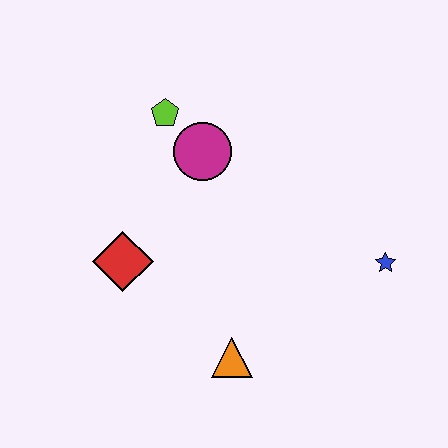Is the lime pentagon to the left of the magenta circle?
Yes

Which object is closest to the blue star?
The orange triangle is closest to the blue star.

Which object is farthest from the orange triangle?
The lime pentagon is farthest from the orange triangle.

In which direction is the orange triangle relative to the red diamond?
The orange triangle is to the right of the red diamond.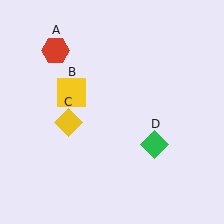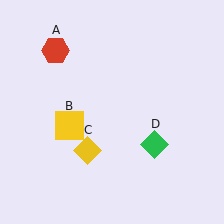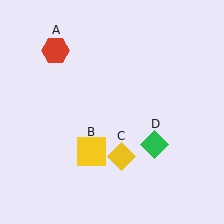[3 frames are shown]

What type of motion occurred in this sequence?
The yellow square (object B), yellow diamond (object C) rotated counterclockwise around the center of the scene.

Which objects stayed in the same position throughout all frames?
Red hexagon (object A) and green diamond (object D) remained stationary.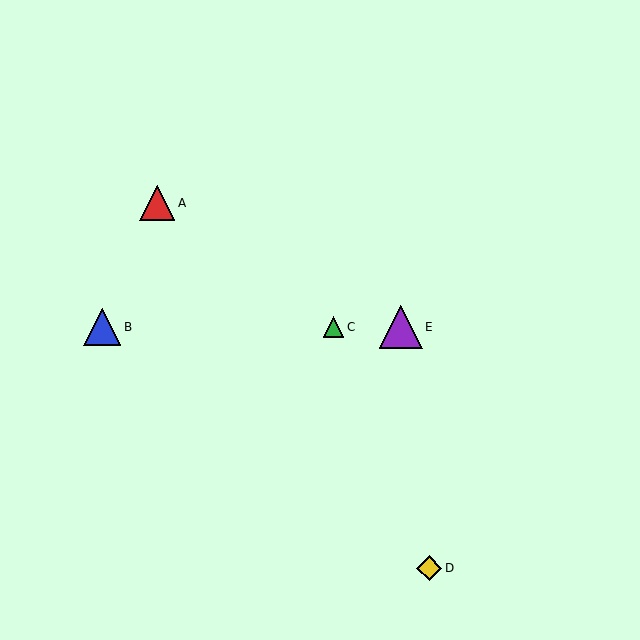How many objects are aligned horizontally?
3 objects (B, C, E) are aligned horizontally.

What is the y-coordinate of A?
Object A is at y≈203.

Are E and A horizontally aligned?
No, E is at y≈327 and A is at y≈203.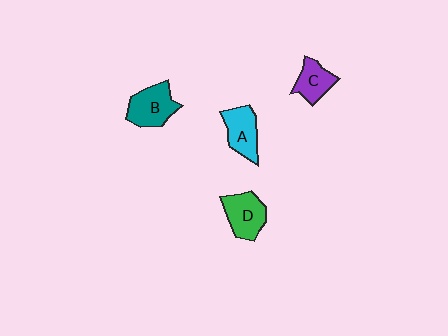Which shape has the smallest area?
Shape C (purple).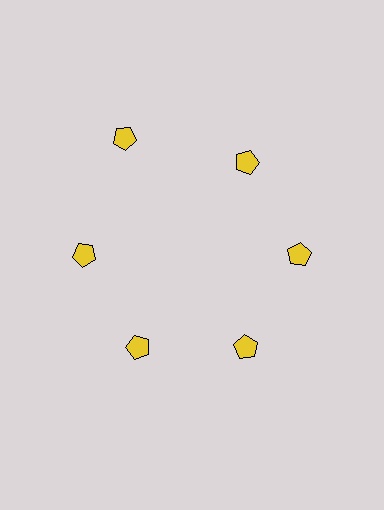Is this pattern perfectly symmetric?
No. The 6 yellow pentagons are arranged in a ring, but one element near the 11 o'clock position is pushed outward from the center, breaking the 6-fold rotational symmetry.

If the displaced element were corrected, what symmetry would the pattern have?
It would have 6-fold rotational symmetry — the pattern would map onto itself every 60 degrees.